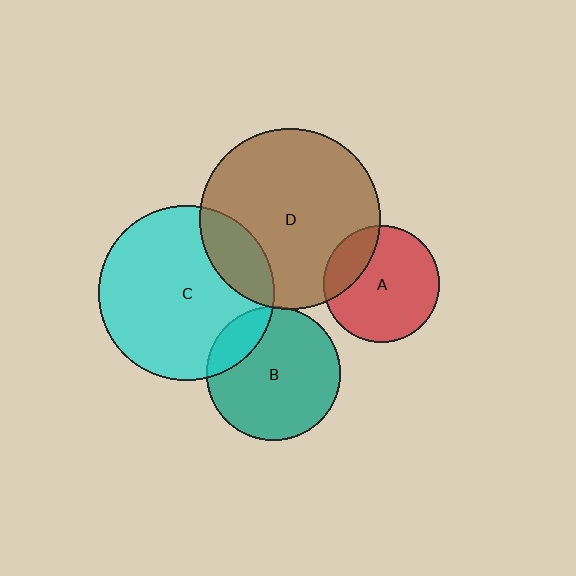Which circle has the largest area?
Circle D (brown).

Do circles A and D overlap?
Yes.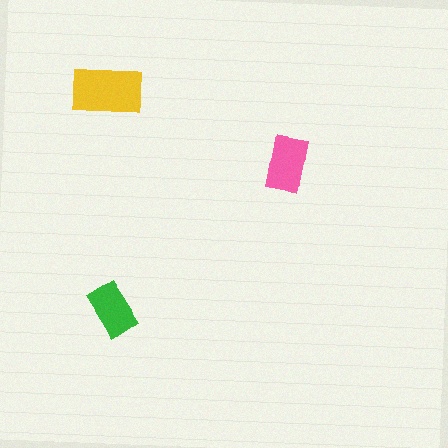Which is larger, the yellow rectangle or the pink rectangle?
The yellow one.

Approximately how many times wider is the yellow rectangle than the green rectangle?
About 1.5 times wider.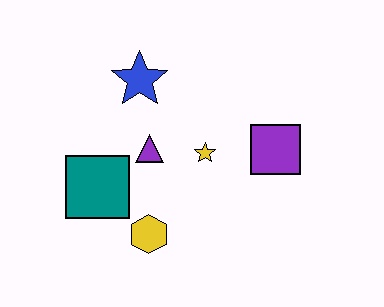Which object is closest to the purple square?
The yellow star is closest to the purple square.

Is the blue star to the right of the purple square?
No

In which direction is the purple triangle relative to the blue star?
The purple triangle is below the blue star.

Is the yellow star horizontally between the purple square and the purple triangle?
Yes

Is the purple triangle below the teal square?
No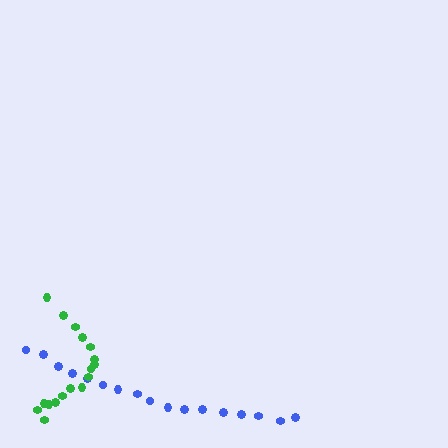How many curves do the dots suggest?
There are 2 distinct paths.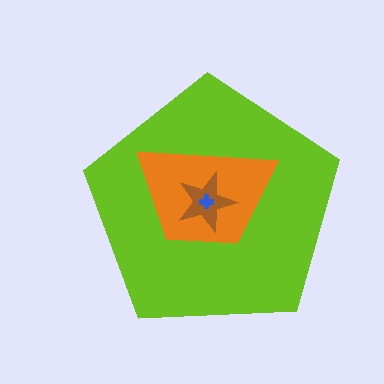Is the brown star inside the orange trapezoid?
Yes.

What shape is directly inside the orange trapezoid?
The brown star.